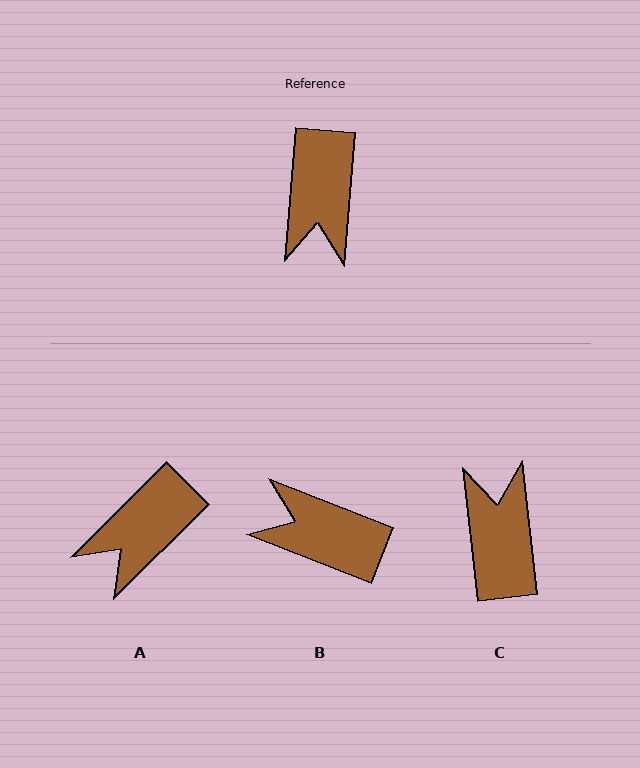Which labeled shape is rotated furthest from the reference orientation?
C, about 169 degrees away.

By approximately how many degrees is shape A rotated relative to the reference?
Approximately 40 degrees clockwise.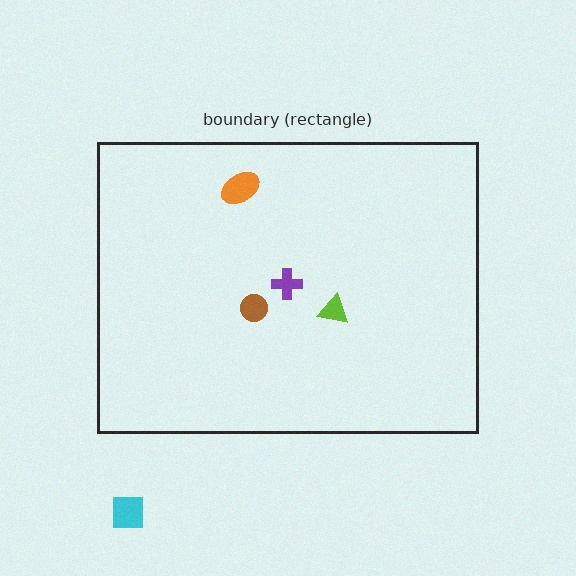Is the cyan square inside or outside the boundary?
Outside.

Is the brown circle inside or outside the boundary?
Inside.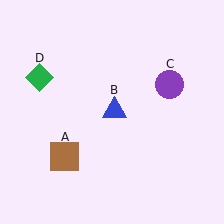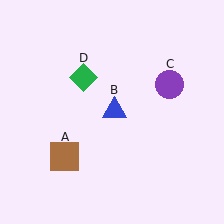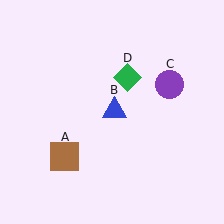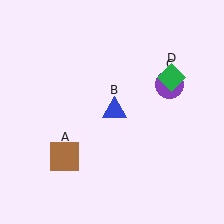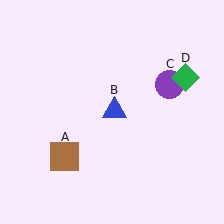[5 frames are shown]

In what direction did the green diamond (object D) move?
The green diamond (object D) moved right.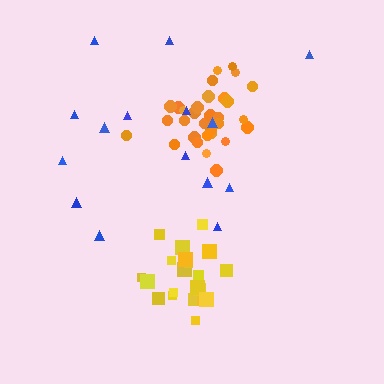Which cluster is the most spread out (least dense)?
Blue.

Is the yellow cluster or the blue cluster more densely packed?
Yellow.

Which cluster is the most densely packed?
Yellow.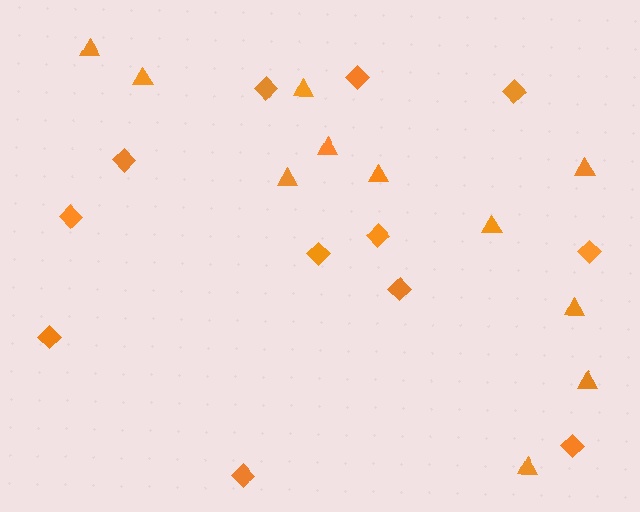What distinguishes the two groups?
There are 2 groups: one group of triangles (11) and one group of diamonds (12).